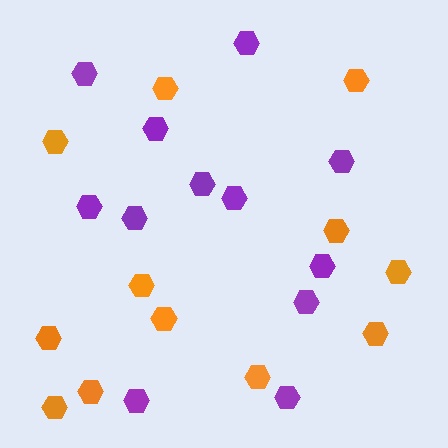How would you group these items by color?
There are 2 groups: one group of purple hexagons (12) and one group of orange hexagons (12).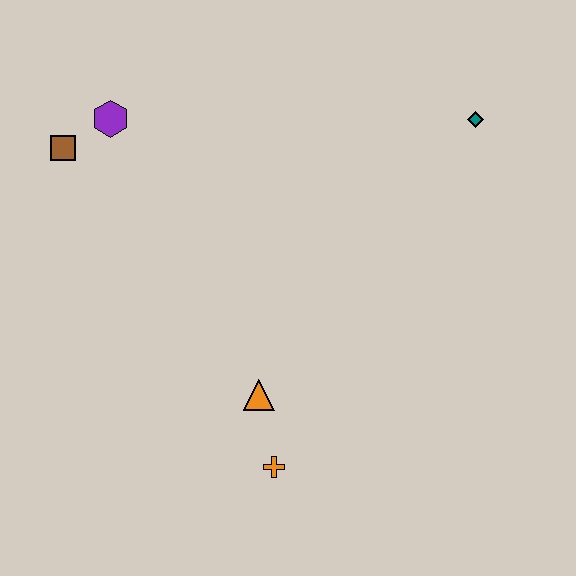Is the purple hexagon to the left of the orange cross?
Yes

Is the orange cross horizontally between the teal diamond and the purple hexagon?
Yes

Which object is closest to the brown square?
The purple hexagon is closest to the brown square.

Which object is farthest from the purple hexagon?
The orange cross is farthest from the purple hexagon.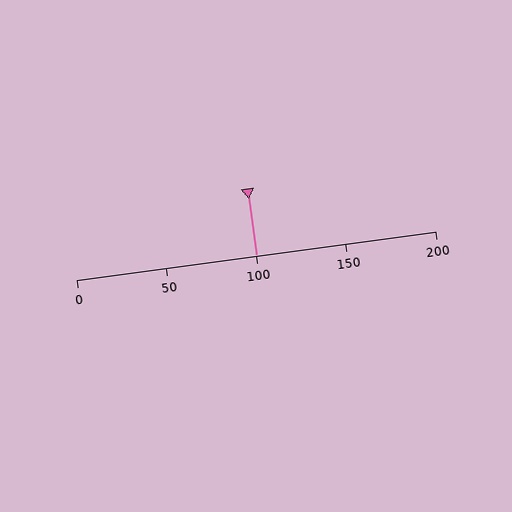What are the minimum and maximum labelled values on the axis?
The axis runs from 0 to 200.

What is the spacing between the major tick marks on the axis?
The major ticks are spaced 50 apart.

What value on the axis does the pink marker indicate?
The marker indicates approximately 100.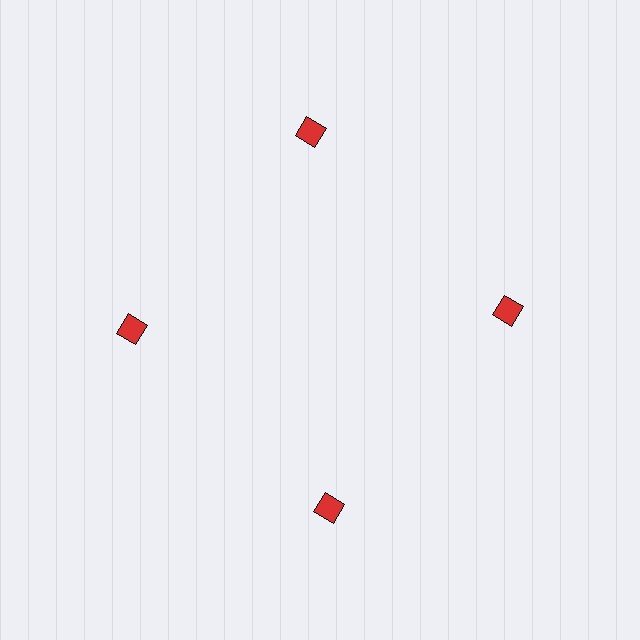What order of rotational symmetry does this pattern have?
This pattern has 4-fold rotational symmetry.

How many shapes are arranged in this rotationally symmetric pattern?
There are 4 shapes, arranged in 4 groups of 1.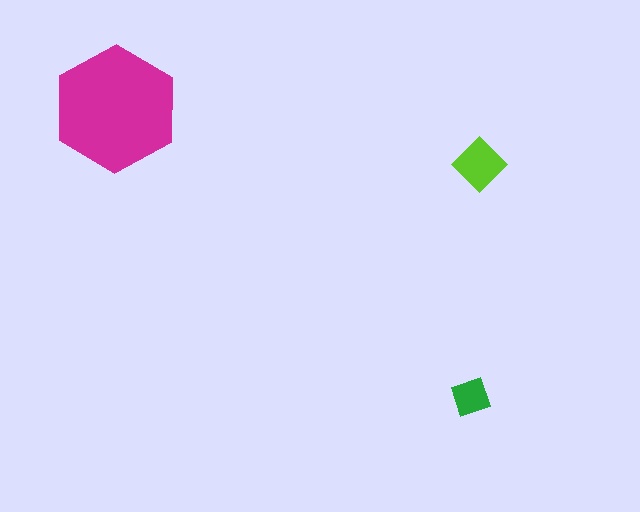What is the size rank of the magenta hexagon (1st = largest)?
1st.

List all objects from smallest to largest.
The green square, the lime diamond, the magenta hexagon.